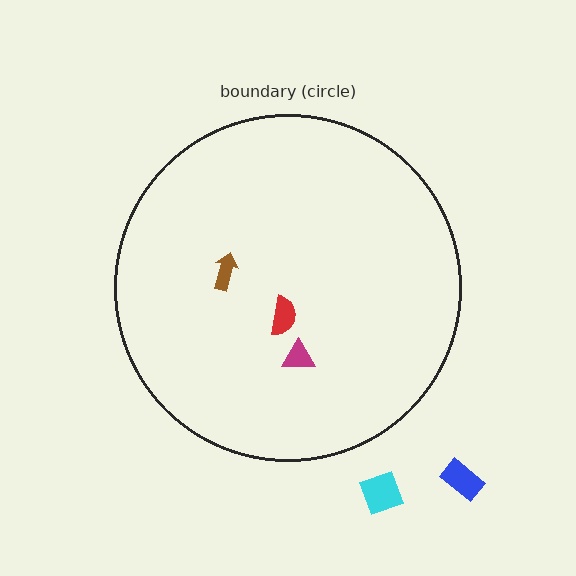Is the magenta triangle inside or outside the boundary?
Inside.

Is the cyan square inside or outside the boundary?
Outside.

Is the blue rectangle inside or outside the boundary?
Outside.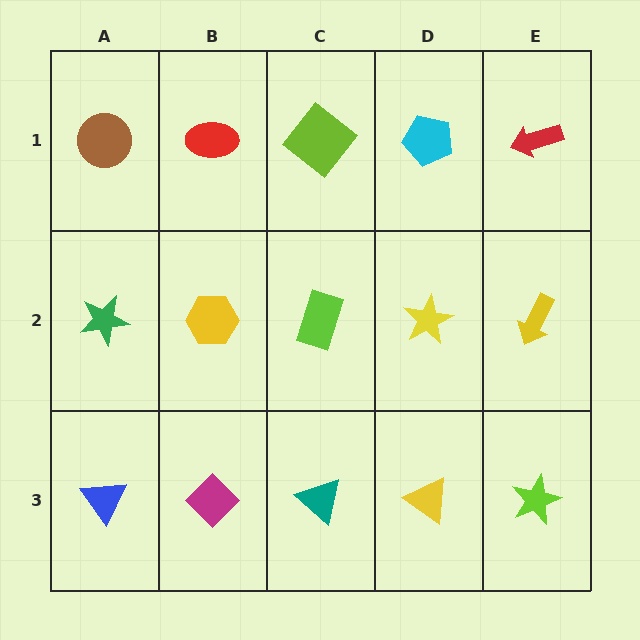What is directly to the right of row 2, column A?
A yellow hexagon.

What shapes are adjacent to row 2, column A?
A brown circle (row 1, column A), a blue triangle (row 3, column A), a yellow hexagon (row 2, column B).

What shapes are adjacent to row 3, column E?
A yellow arrow (row 2, column E), a yellow triangle (row 3, column D).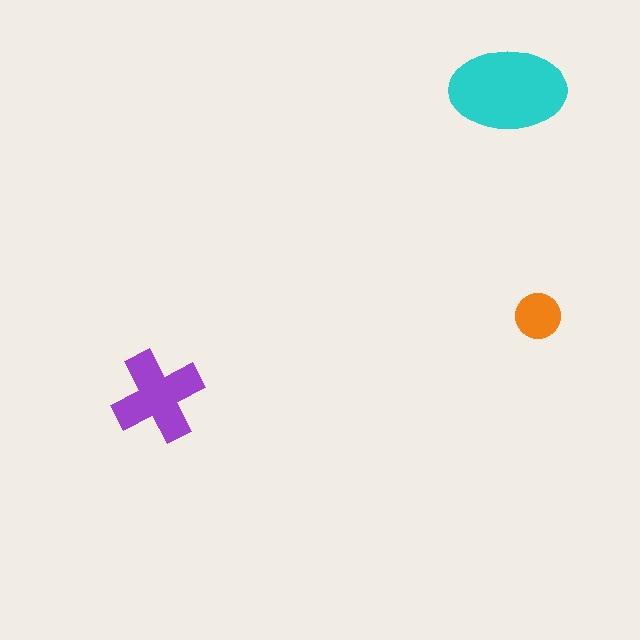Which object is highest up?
The cyan ellipse is topmost.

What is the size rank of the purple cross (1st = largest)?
2nd.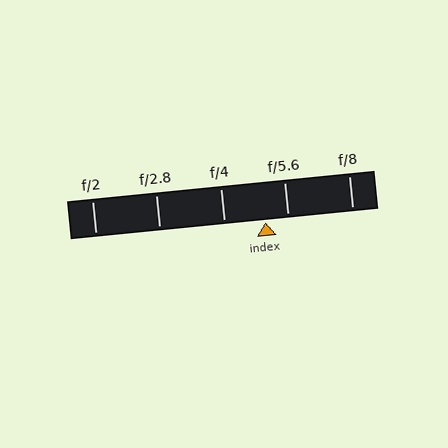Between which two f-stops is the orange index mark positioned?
The index mark is between f/4 and f/5.6.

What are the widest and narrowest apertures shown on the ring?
The widest aperture shown is f/2 and the narrowest is f/8.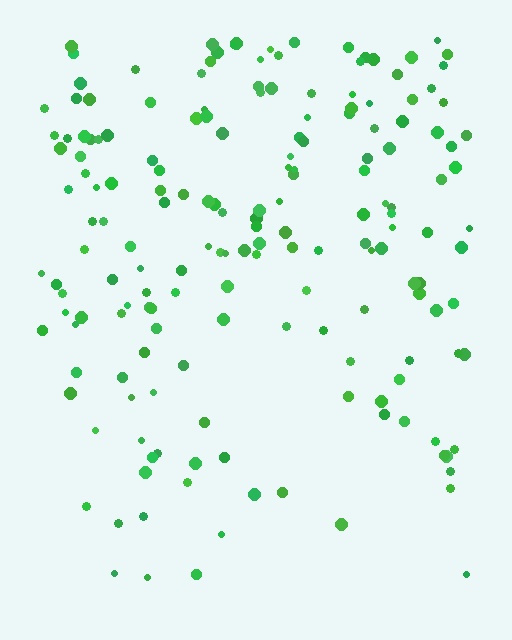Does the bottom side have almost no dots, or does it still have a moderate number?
Still a moderate number, just noticeably fewer than the top.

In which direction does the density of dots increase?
From bottom to top, with the top side densest.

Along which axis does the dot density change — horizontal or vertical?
Vertical.